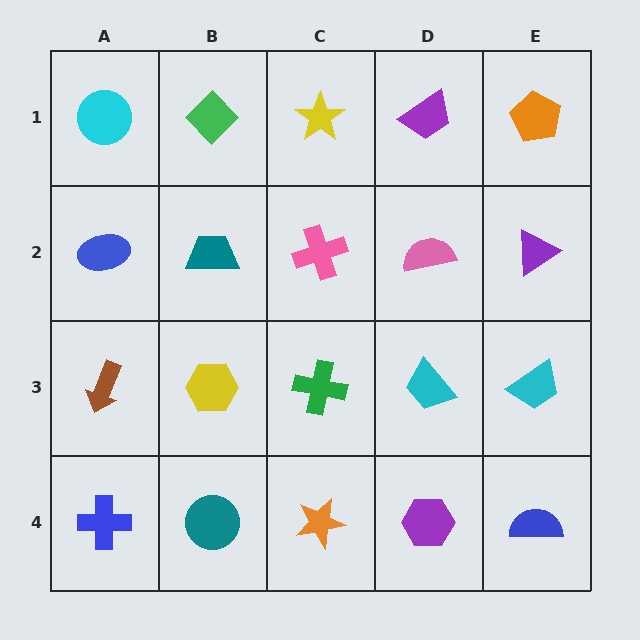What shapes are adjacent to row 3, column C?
A pink cross (row 2, column C), an orange star (row 4, column C), a yellow hexagon (row 3, column B), a cyan trapezoid (row 3, column D).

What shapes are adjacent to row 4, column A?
A brown arrow (row 3, column A), a teal circle (row 4, column B).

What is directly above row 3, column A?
A blue ellipse.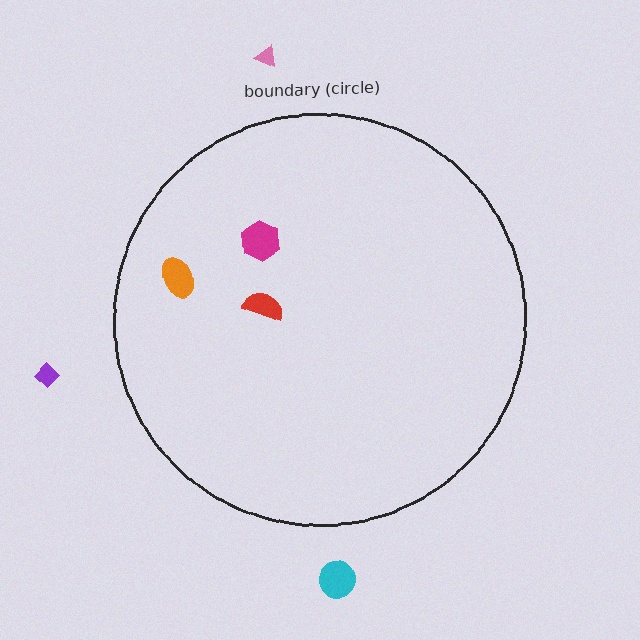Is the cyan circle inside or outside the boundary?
Outside.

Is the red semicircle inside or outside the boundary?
Inside.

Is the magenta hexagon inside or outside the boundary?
Inside.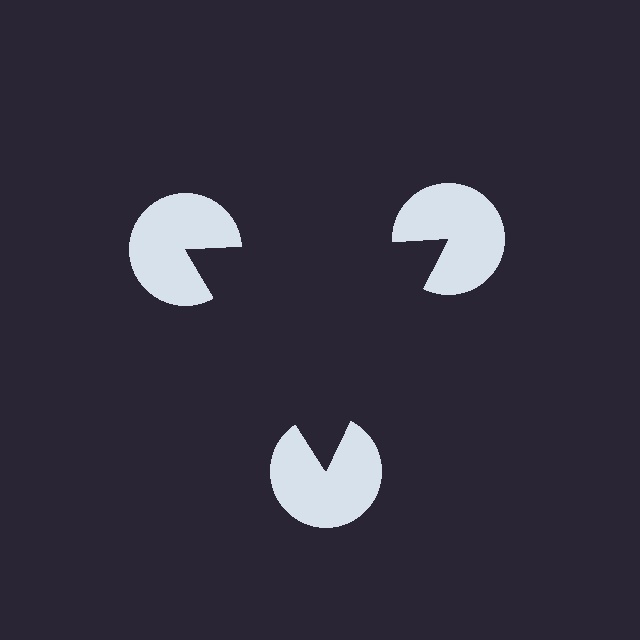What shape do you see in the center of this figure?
An illusory triangle — its edges are inferred from the aligned wedge cuts in the pac-man discs, not physically drawn.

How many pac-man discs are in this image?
There are 3 — one at each vertex of the illusory triangle.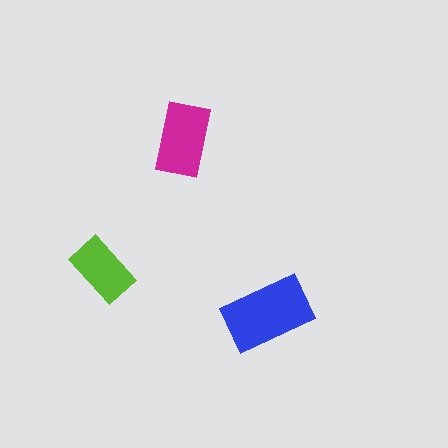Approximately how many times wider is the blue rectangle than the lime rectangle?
About 1.5 times wider.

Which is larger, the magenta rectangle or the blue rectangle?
The blue one.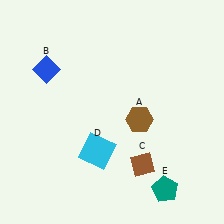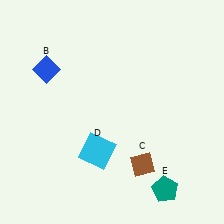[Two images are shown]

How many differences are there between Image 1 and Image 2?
There is 1 difference between the two images.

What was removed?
The brown hexagon (A) was removed in Image 2.